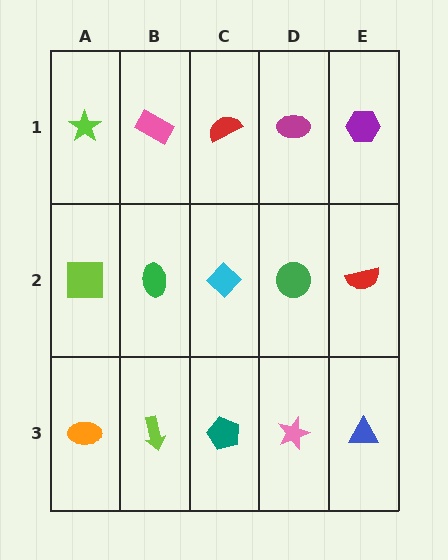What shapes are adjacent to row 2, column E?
A purple hexagon (row 1, column E), a blue triangle (row 3, column E), a green circle (row 2, column D).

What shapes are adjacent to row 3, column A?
A lime square (row 2, column A), a lime arrow (row 3, column B).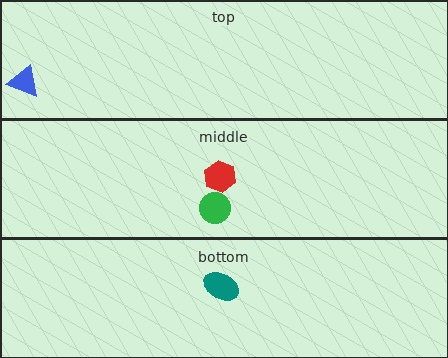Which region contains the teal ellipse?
The bottom region.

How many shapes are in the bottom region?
1.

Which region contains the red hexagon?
The middle region.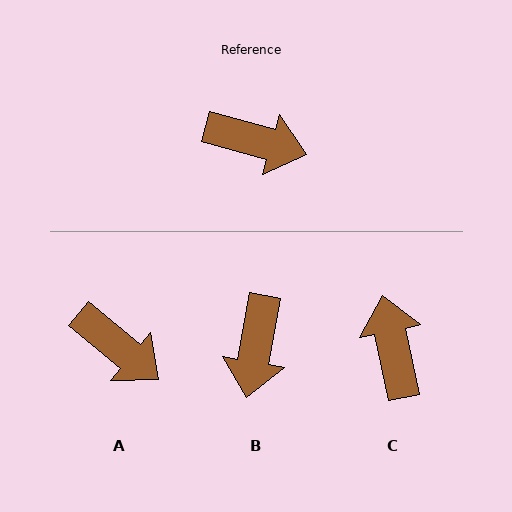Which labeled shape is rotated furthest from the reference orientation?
C, about 117 degrees away.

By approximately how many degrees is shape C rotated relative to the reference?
Approximately 117 degrees counter-clockwise.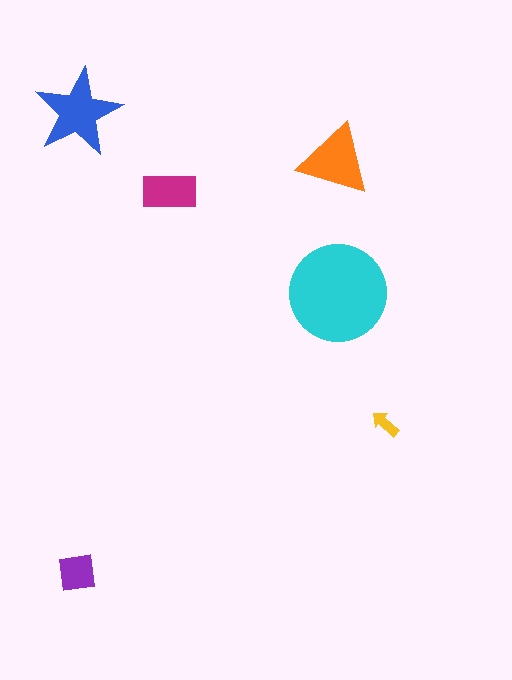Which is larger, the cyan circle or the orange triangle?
The cyan circle.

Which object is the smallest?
The yellow arrow.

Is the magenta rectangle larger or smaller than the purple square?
Larger.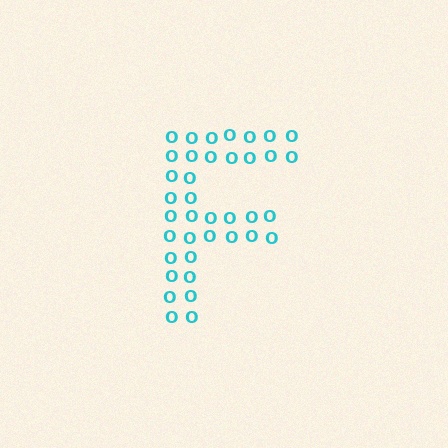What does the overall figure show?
The overall figure shows the letter F.